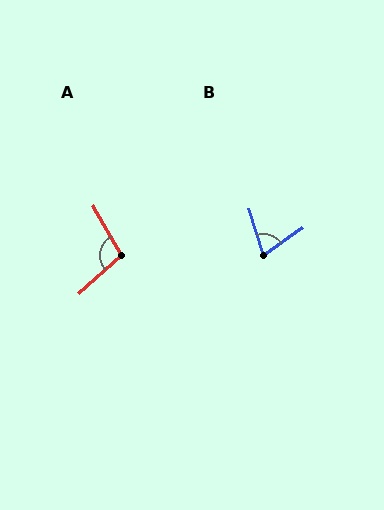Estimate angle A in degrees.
Approximately 103 degrees.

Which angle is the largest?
A, at approximately 103 degrees.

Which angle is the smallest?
B, at approximately 73 degrees.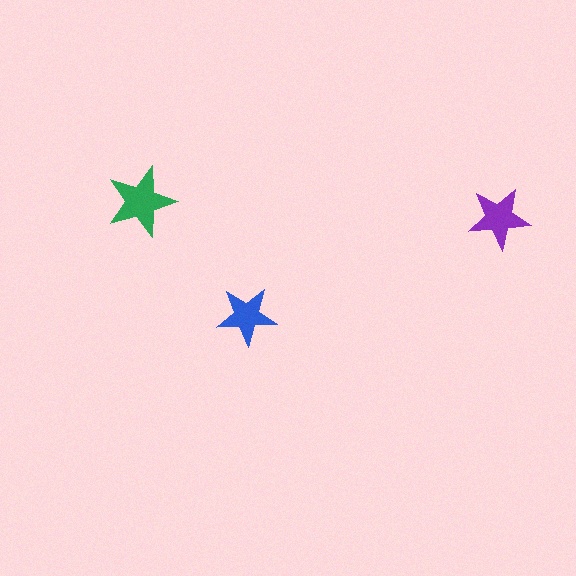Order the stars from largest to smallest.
the green one, the purple one, the blue one.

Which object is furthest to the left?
The green star is leftmost.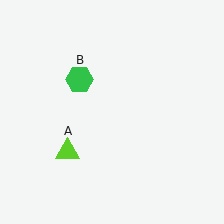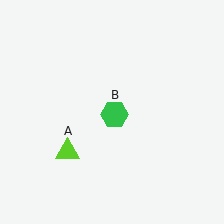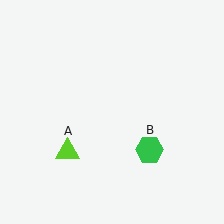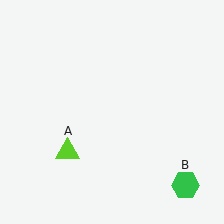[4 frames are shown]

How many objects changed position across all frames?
1 object changed position: green hexagon (object B).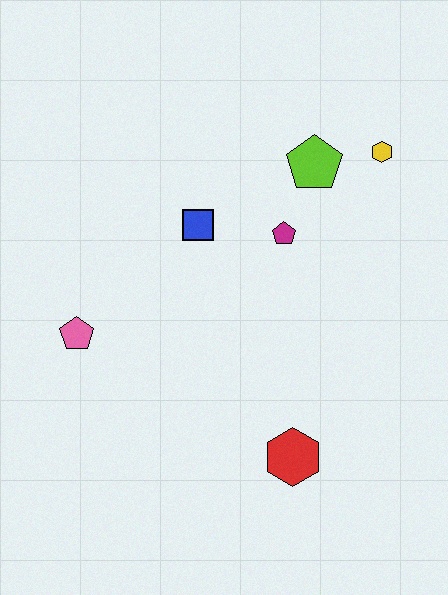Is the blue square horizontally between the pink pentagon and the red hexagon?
Yes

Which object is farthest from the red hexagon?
The yellow hexagon is farthest from the red hexagon.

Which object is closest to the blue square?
The magenta pentagon is closest to the blue square.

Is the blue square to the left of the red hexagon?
Yes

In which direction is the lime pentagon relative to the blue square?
The lime pentagon is to the right of the blue square.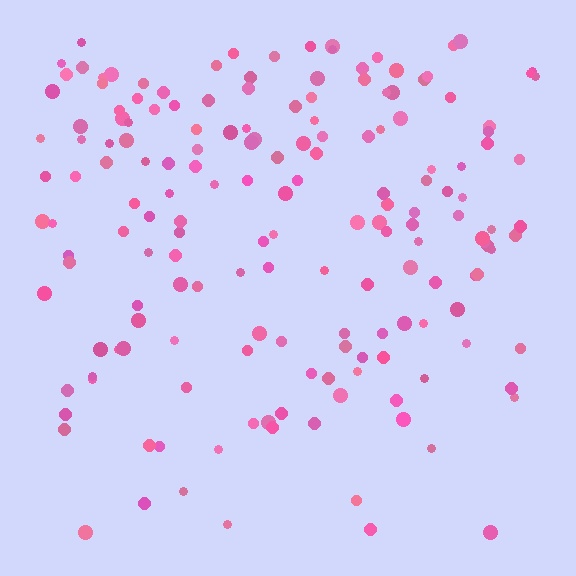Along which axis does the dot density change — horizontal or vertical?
Vertical.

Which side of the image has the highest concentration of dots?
The top.